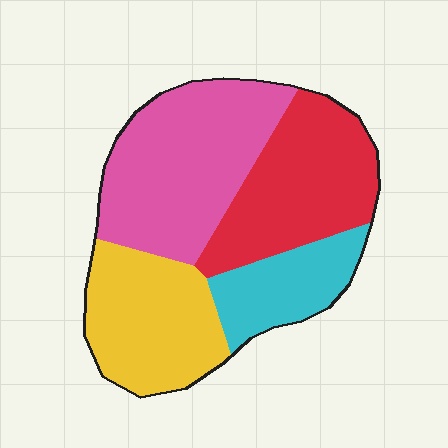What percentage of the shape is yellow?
Yellow takes up about one quarter (1/4) of the shape.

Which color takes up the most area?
Pink, at roughly 35%.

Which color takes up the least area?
Cyan, at roughly 15%.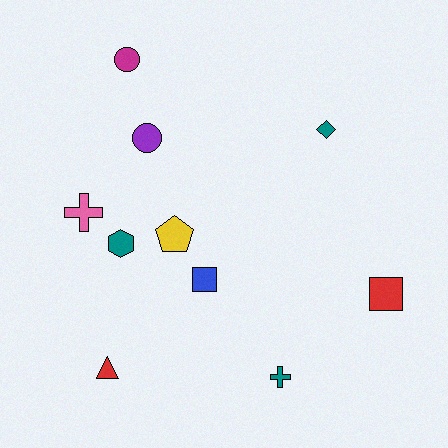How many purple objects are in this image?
There is 1 purple object.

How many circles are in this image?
There are 2 circles.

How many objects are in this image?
There are 10 objects.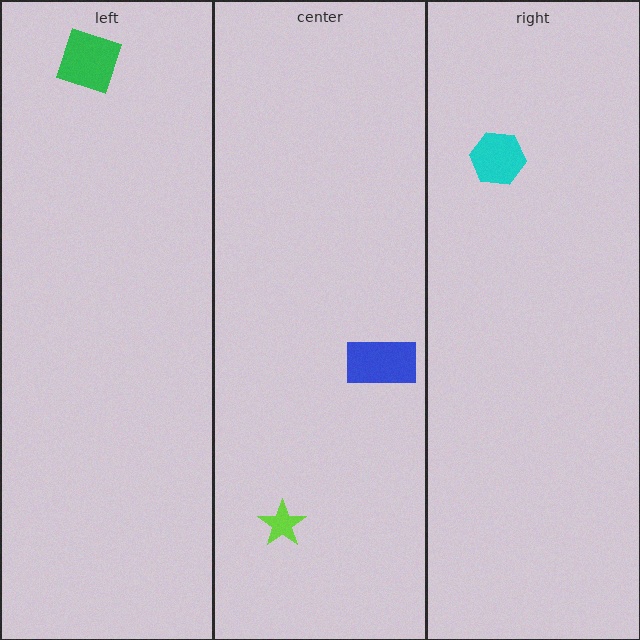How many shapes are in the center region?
2.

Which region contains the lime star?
The center region.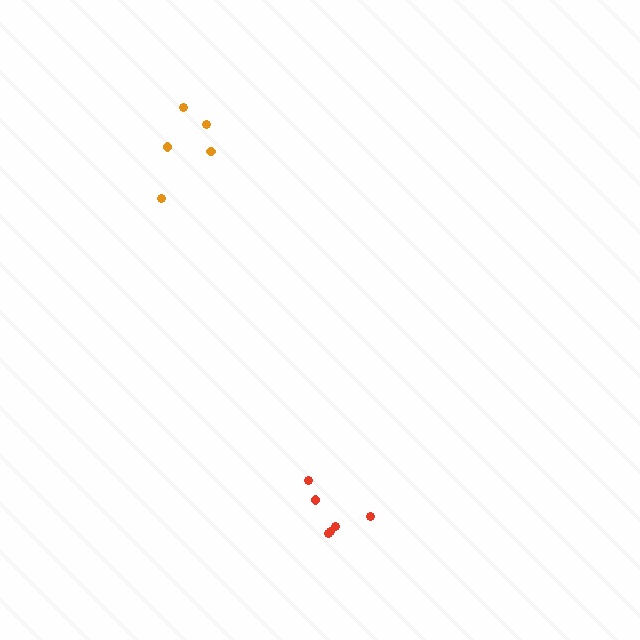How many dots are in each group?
Group 1: 5 dots, Group 2: 6 dots (11 total).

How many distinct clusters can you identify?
There are 2 distinct clusters.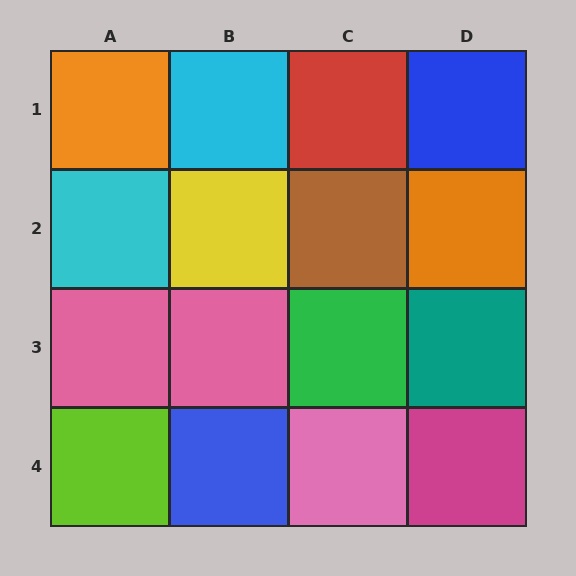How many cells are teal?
1 cell is teal.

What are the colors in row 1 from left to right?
Orange, cyan, red, blue.